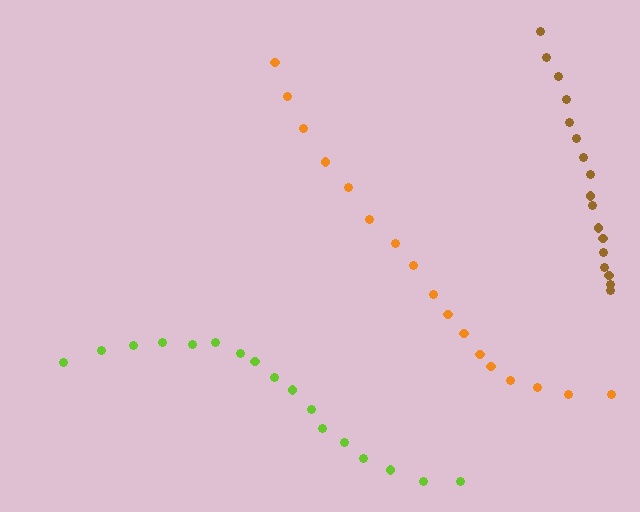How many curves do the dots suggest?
There are 3 distinct paths.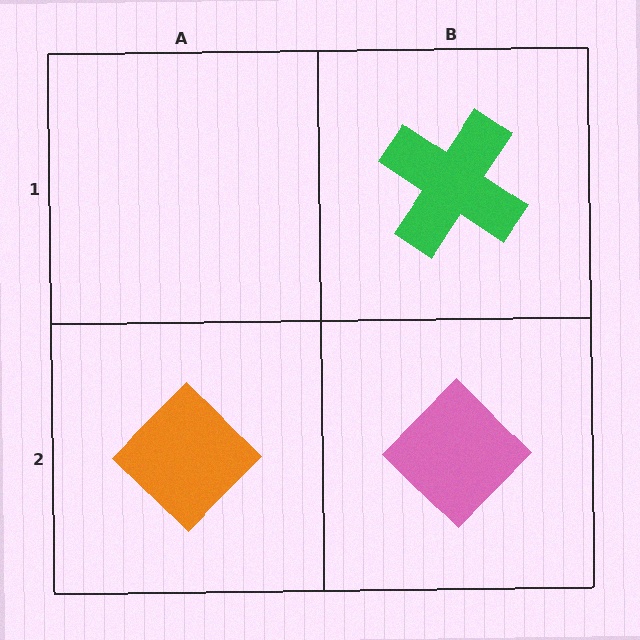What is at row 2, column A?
An orange diamond.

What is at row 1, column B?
A green cross.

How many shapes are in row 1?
1 shape.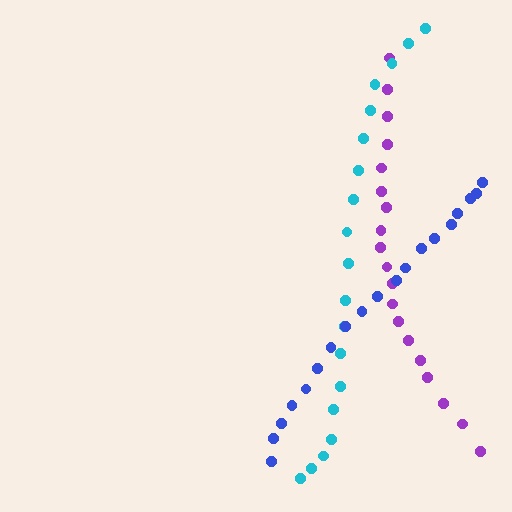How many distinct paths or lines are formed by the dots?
There are 3 distinct paths.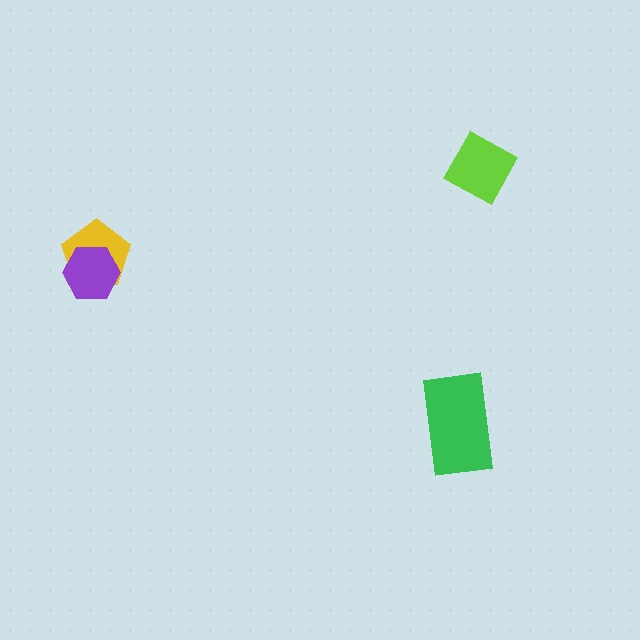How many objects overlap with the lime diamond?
0 objects overlap with the lime diamond.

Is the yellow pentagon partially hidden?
Yes, it is partially covered by another shape.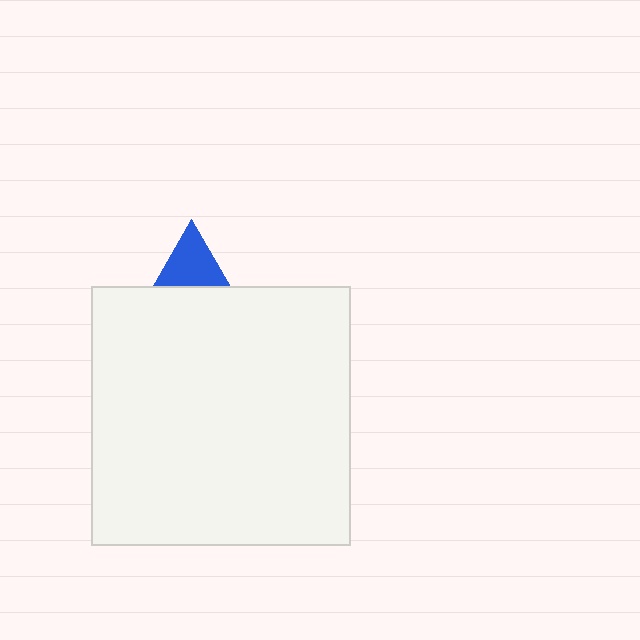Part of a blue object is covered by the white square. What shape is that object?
It is a triangle.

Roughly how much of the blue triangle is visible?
A small part of it is visible (roughly 31%).